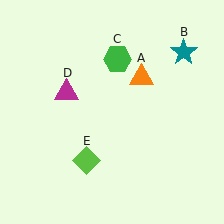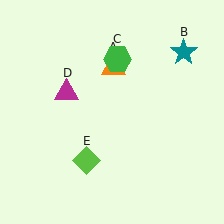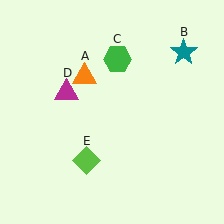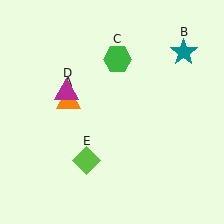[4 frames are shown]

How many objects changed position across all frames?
1 object changed position: orange triangle (object A).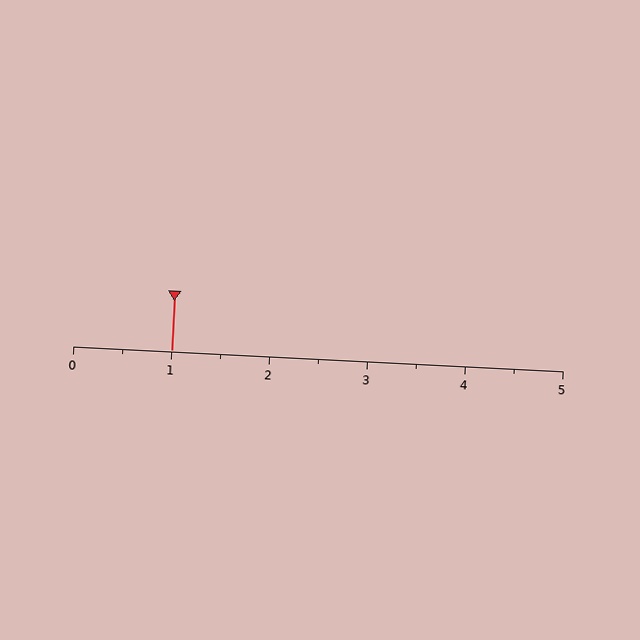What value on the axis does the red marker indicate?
The marker indicates approximately 1.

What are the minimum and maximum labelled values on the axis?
The axis runs from 0 to 5.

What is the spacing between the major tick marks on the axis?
The major ticks are spaced 1 apart.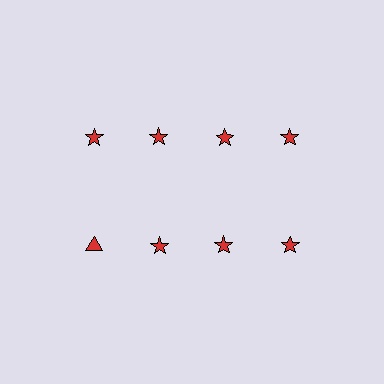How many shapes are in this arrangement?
There are 8 shapes arranged in a grid pattern.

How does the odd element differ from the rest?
It has a different shape: triangle instead of star.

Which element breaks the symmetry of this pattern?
The red triangle in the second row, leftmost column breaks the symmetry. All other shapes are red stars.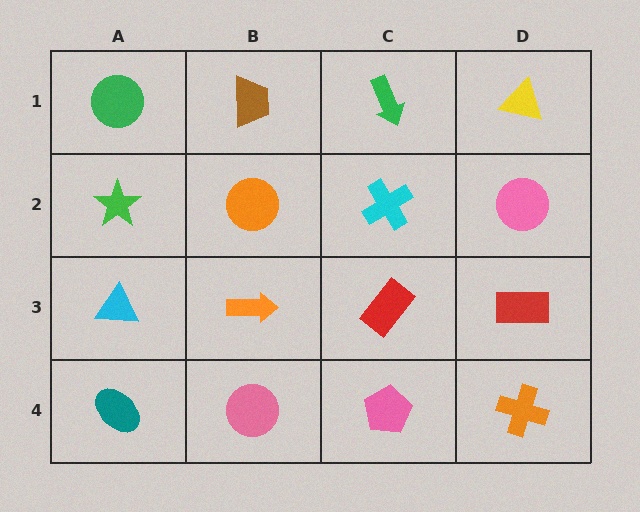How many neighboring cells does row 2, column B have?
4.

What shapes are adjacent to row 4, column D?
A red rectangle (row 3, column D), a pink pentagon (row 4, column C).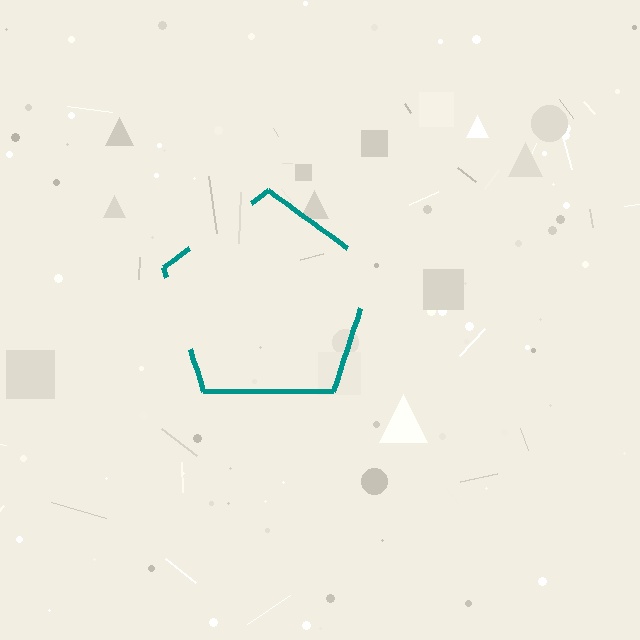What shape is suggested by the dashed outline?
The dashed outline suggests a pentagon.